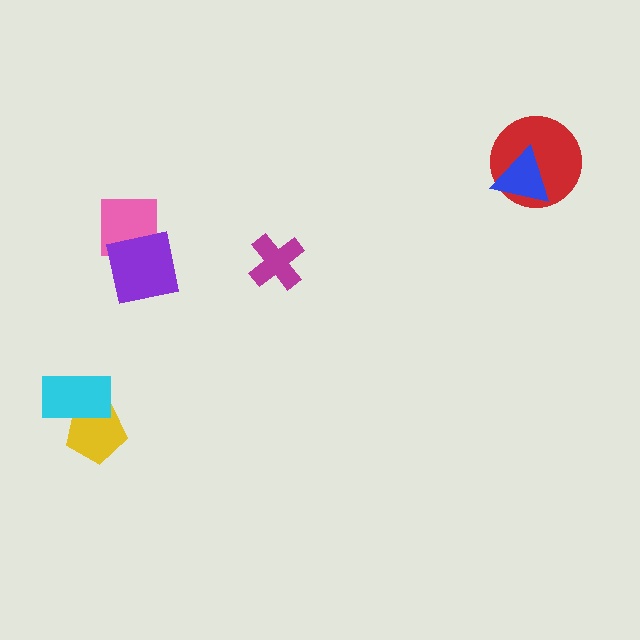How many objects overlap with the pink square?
1 object overlaps with the pink square.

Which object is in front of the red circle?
The blue triangle is in front of the red circle.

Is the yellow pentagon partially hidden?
Yes, it is partially covered by another shape.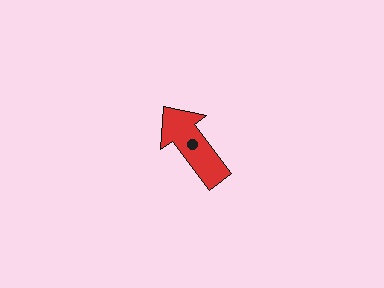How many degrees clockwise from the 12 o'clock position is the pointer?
Approximately 323 degrees.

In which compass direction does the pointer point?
Northwest.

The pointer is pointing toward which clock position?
Roughly 11 o'clock.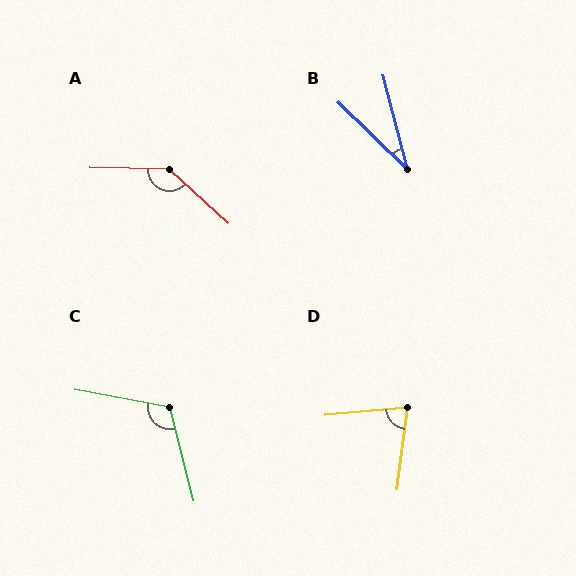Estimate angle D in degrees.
Approximately 78 degrees.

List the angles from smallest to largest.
B (31°), D (78°), C (114°), A (139°).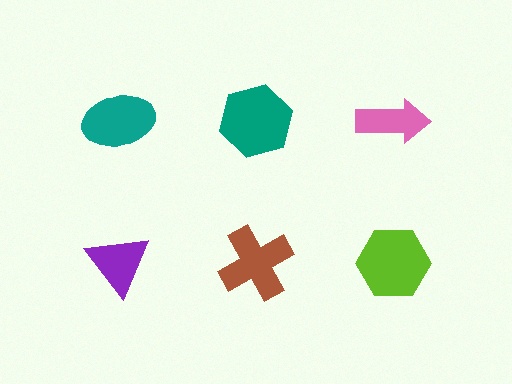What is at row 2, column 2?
A brown cross.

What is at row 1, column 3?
A pink arrow.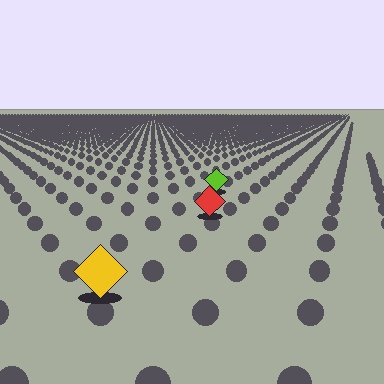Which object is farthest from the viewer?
The lime diamond is farthest from the viewer. It appears smaller and the ground texture around it is denser.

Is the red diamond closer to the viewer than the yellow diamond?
No. The yellow diamond is closer — you can tell from the texture gradient: the ground texture is coarser near it.